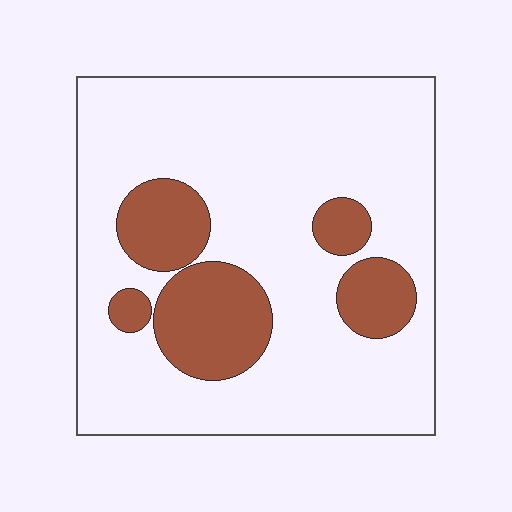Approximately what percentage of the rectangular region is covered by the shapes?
Approximately 20%.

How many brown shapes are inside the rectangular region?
5.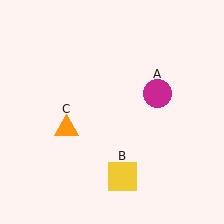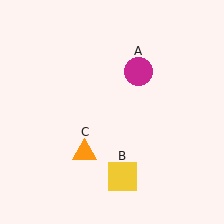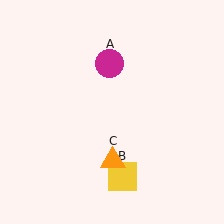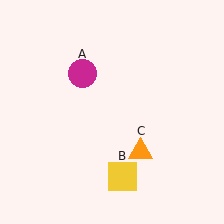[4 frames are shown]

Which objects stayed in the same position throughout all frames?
Yellow square (object B) remained stationary.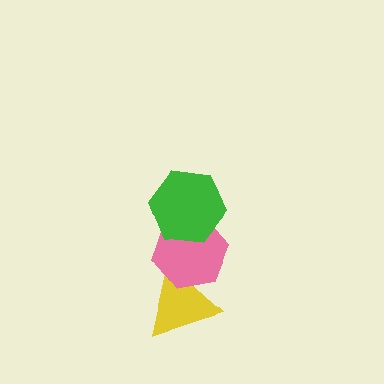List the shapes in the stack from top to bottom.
From top to bottom: the green hexagon, the pink hexagon, the yellow triangle.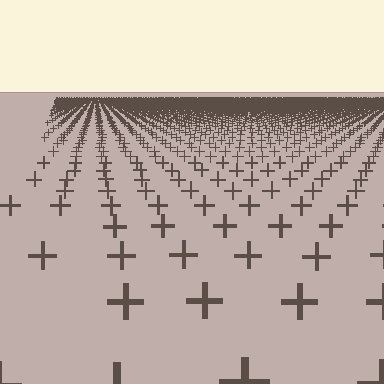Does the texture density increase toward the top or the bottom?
Density increases toward the top.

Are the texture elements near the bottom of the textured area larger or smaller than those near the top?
Larger. Near the bottom, elements are closer to the viewer and appear at a bigger on-screen size.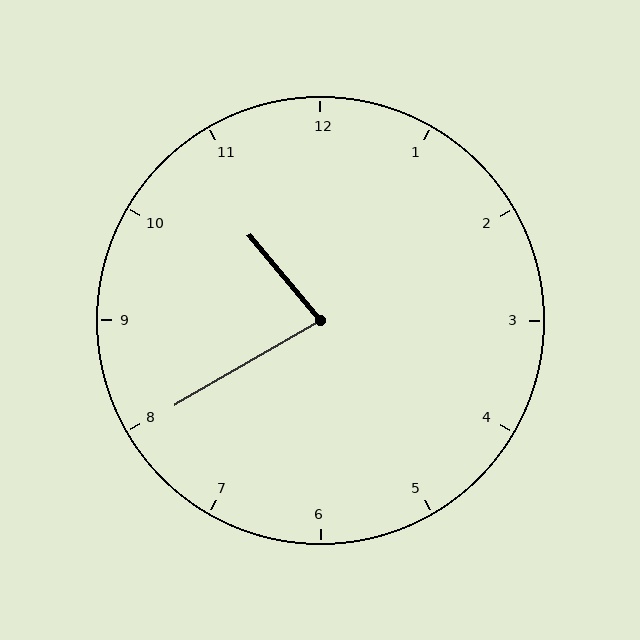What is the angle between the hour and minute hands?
Approximately 80 degrees.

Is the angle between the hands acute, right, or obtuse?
It is acute.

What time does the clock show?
10:40.